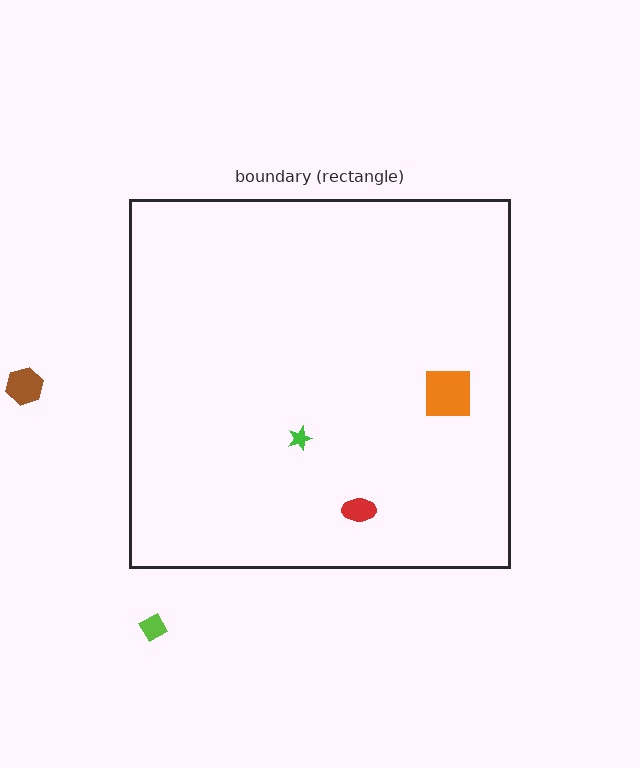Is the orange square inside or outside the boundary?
Inside.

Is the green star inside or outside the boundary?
Inside.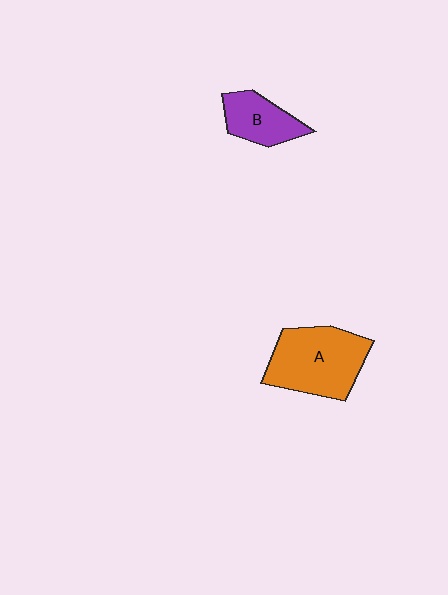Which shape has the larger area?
Shape A (orange).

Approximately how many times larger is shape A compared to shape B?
Approximately 1.8 times.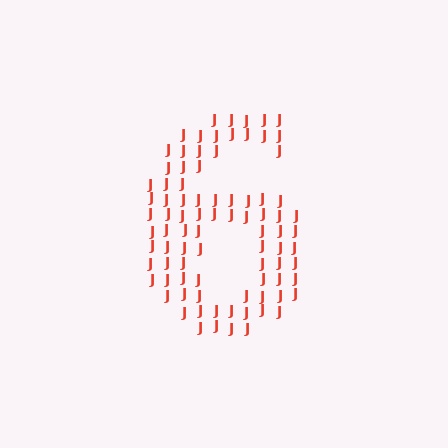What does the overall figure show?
The overall figure shows the digit 6.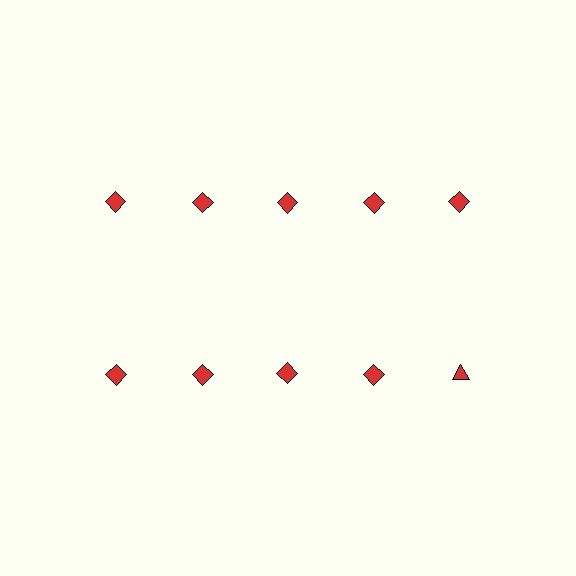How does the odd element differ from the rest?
It has a different shape: triangle instead of diamond.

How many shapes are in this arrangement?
There are 10 shapes arranged in a grid pattern.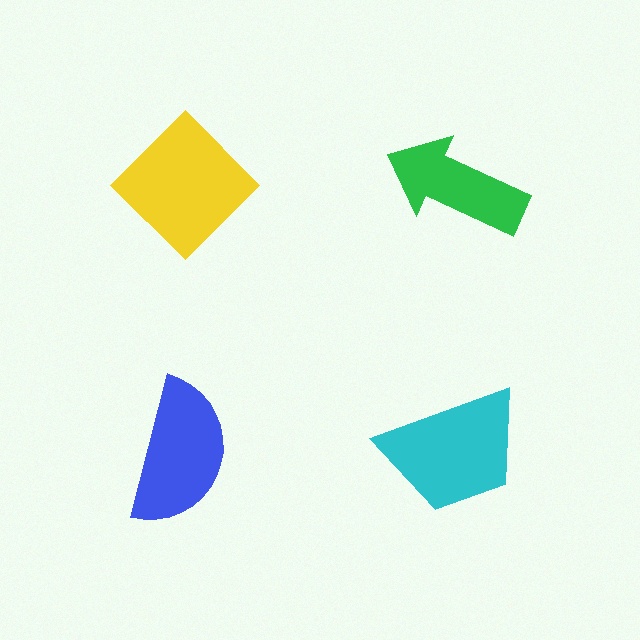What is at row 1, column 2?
A green arrow.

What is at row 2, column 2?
A cyan trapezoid.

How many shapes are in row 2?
2 shapes.